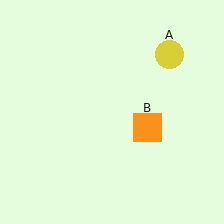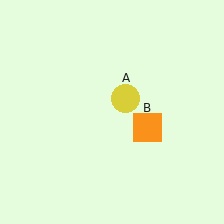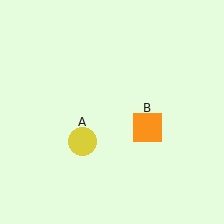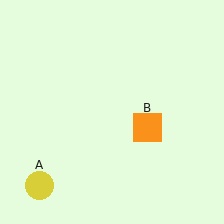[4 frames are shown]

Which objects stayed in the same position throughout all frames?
Orange square (object B) remained stationary.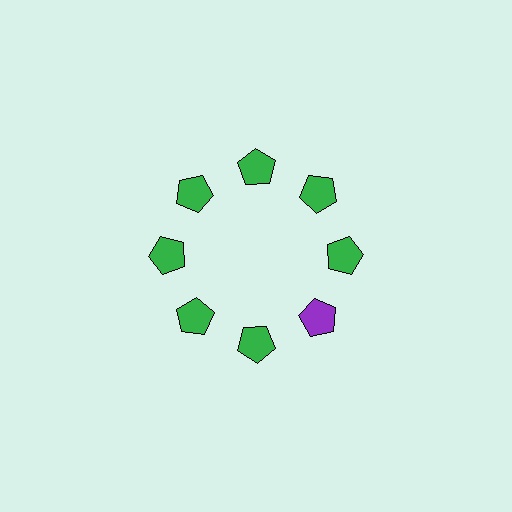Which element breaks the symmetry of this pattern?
The purple pentagon at roughly the 4 o'clock position breaks the symmetry. All other shapes are green pentagons.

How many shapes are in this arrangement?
There are 8 shapes arranged in a ring pattern.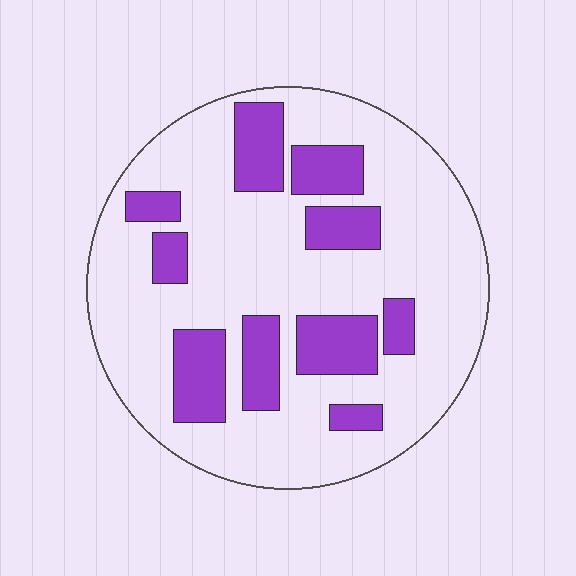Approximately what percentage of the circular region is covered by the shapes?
Approximately 25%.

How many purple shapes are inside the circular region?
10.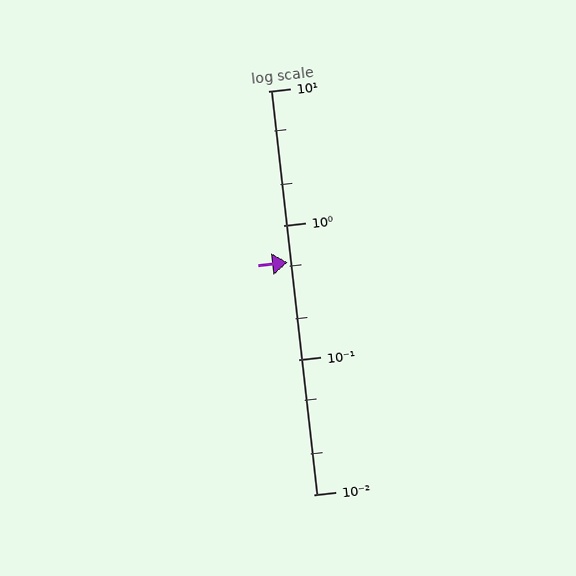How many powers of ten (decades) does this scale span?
The scale spans 3 decades, from 0.01 to 10.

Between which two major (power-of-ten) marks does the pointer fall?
The pointer is between 0.1 and 1.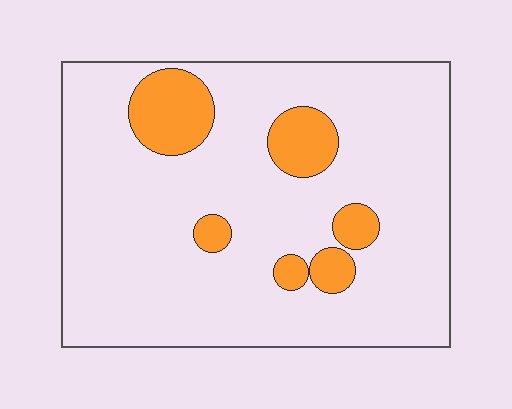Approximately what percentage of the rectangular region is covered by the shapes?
Approximately 15%.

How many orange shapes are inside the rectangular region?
6.